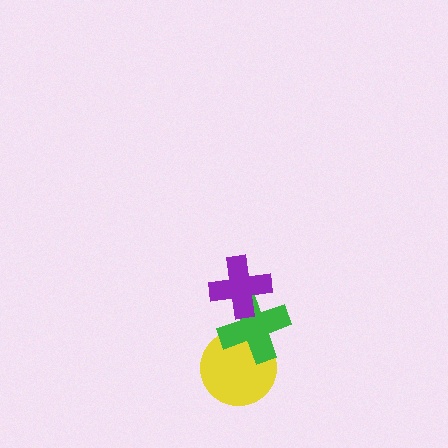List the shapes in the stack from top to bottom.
From top to bottom: the purple cross, the green cross, the yellow circle.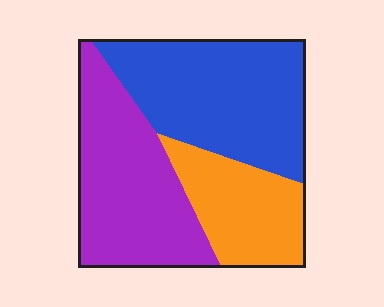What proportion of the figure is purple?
Purple covers about 35% of the figure.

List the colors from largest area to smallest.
From largest to smallest: blue, purple, orange.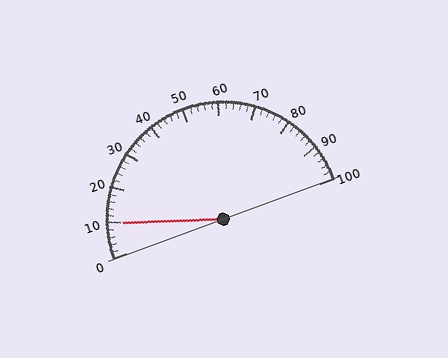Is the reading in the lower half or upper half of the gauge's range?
The reading is in the lower half of the range (0 to 100).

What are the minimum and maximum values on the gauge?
The gauge ranges from 0 to 100.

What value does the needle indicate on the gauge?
The needle indicates approximately 10.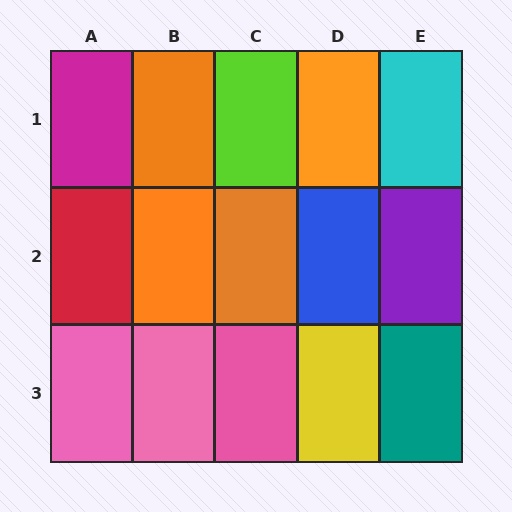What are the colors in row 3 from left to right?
Pink, pink, pink, yellow, teal.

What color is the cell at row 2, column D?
Blue.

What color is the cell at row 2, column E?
Purple.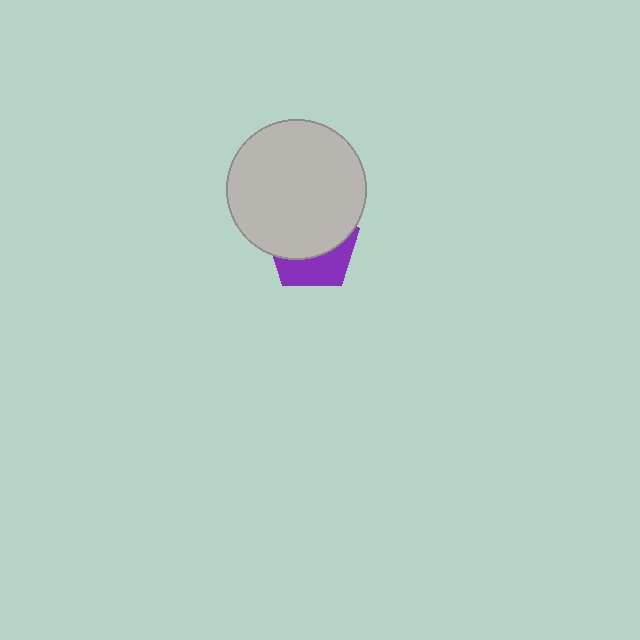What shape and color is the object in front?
The object in front is a light gray circle.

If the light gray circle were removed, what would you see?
You would see the complete purple pentagon.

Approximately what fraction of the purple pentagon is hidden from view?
Roughly 62% of the purple pentagon is hidden behind the light gray circle.